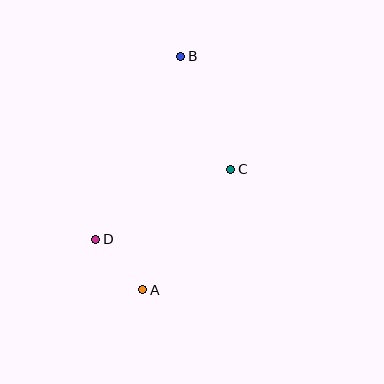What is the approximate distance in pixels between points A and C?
The distance between A and C is approximately 149 pixels.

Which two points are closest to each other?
Points A and D are closest to each other.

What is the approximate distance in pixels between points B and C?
The distance between B and C is approximately 124 pixels.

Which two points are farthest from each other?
Points A and B are farthest from each other.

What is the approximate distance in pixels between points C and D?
The distance between C and D is approximately 152 pixels.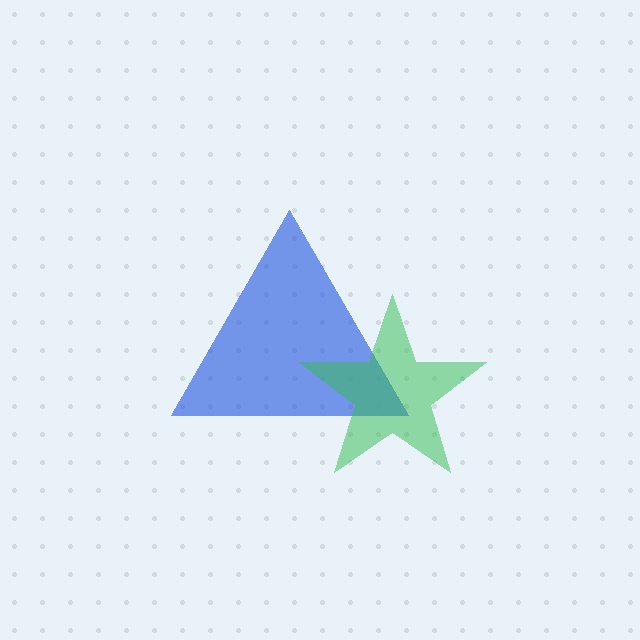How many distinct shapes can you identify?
There are 2 distinct shapes: a blue triangle, a green star.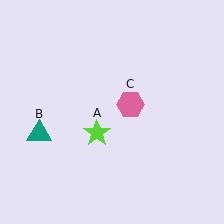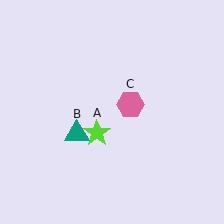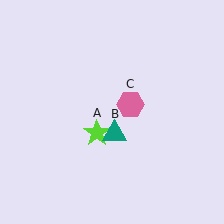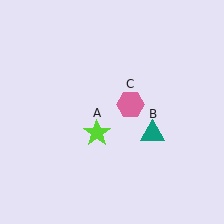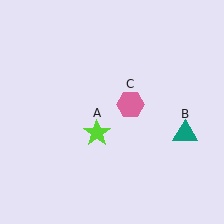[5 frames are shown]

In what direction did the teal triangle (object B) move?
The teal triangle (object B) moved right.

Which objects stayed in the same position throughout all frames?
Lime star (object A) and pink hexagon (object C) remained stationary.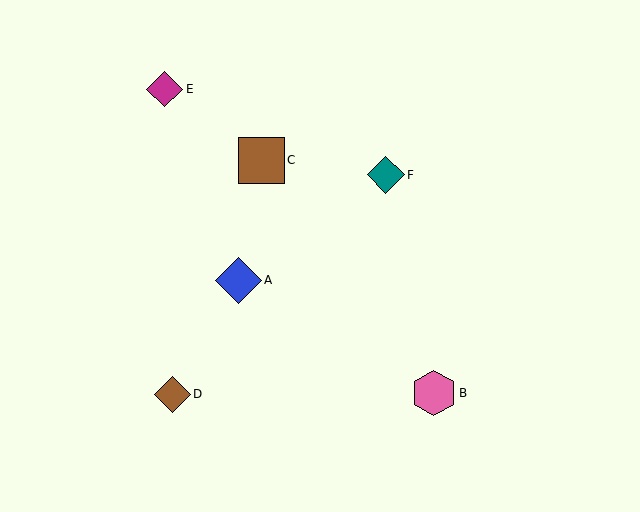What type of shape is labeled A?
Shape A is a blue diamond.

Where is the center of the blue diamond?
The center of the blue diamond is at (239, 280).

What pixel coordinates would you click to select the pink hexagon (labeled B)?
Click at (434, 393) to select the pink hexagon B.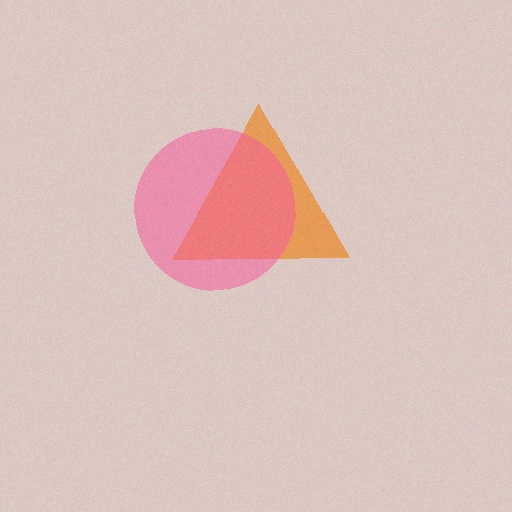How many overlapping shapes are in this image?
There are 2 overlapping shapes in the image.